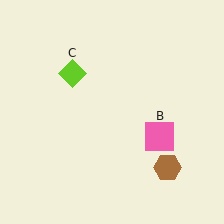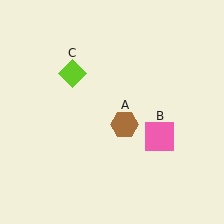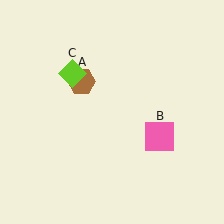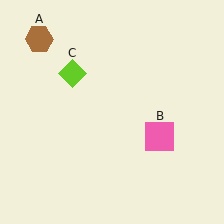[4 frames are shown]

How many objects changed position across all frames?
1 object changed position: brown hexagon (object A).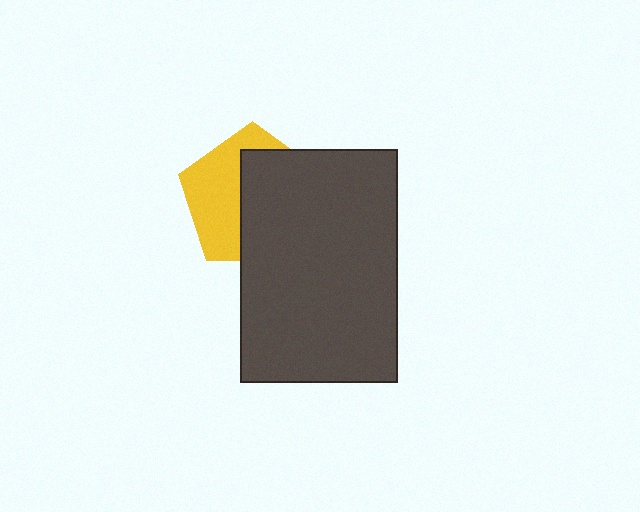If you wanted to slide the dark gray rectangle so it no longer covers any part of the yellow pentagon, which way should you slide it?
Slide it right — that is the most direct way to separate the two shapes.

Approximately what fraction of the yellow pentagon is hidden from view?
Roughly 56% of the yellow pentagon is hidden behind the dark gray rectangle.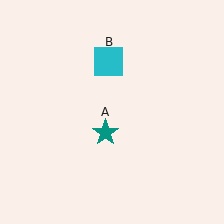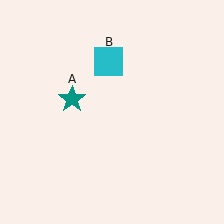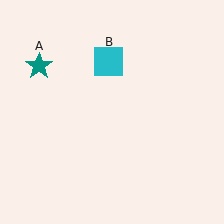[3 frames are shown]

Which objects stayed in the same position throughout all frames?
Cyan square (object B) remained stationary.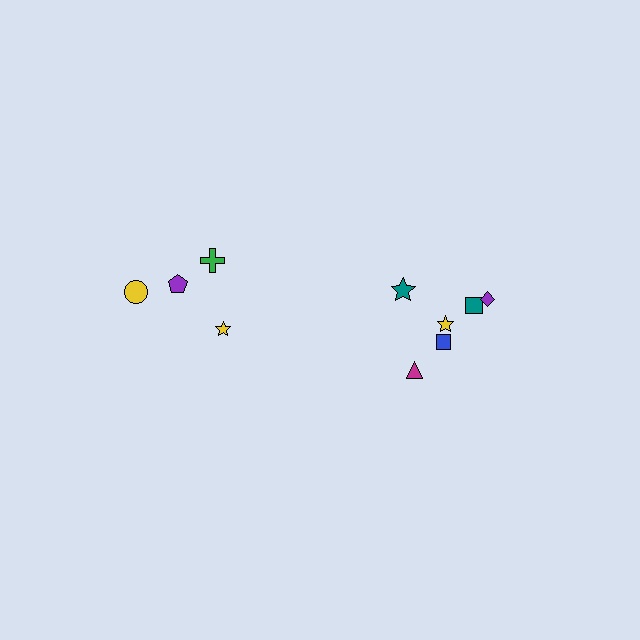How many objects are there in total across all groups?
There are 10 objects.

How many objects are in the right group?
There are 6 objects.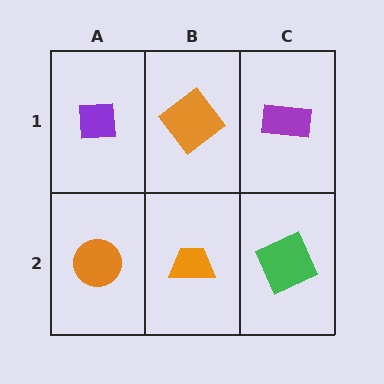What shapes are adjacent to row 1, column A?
An orange circle (row 2, column A), an orange diamond (row 1, column B).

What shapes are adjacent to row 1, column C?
A green square (row 2, column C), an orange diamond (row 1, column B).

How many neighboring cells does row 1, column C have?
2.